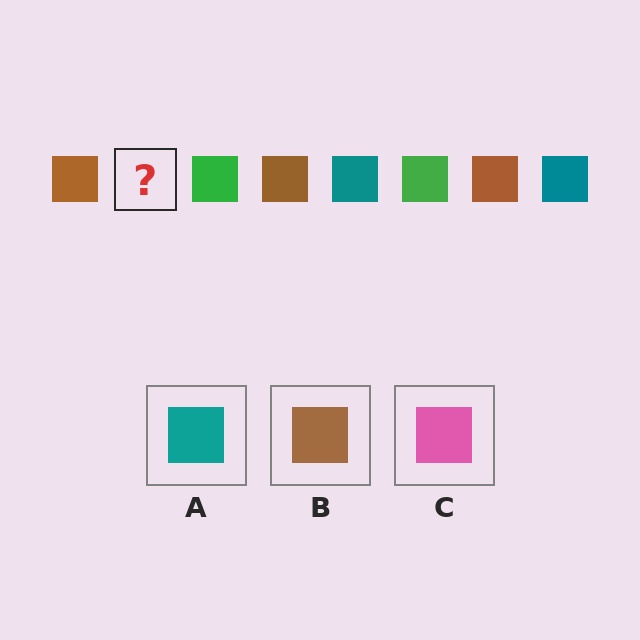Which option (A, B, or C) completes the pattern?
A.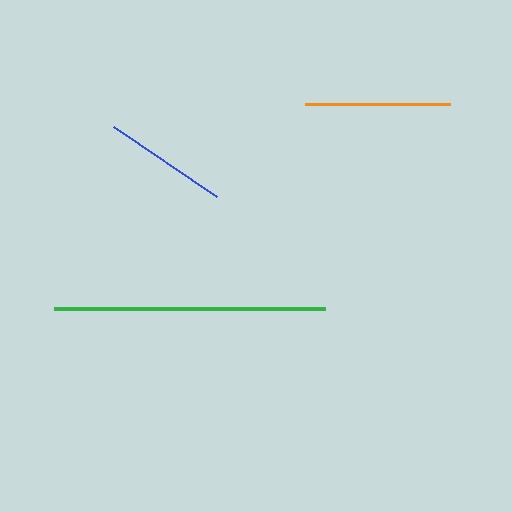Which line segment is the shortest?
The blue line is the shortest at approximately 125 pixels.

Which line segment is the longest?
The green line is the longest at approximately 271 pixels.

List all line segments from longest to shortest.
From longest to shortest: green, orange, blue.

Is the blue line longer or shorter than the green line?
The green line is longer than the blue line.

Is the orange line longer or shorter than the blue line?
The orange line is longer than the blue line.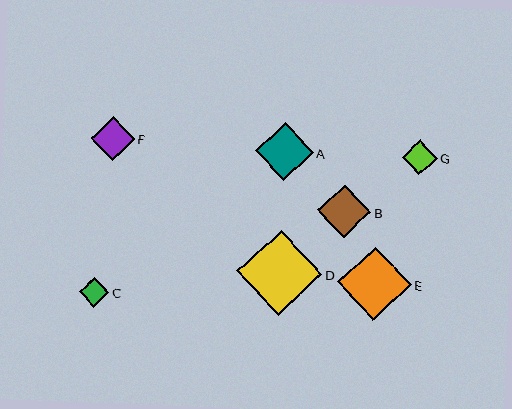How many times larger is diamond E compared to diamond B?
Diamond E is approximately 1.4 times the size of diamond B.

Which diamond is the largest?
Diamond D is the largest with a size of approximately 85 pixels.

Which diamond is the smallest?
Diamond C is the smallest with a size of approximately 30 pixels.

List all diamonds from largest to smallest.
From largest to smallest: D, E, A, B, F, G, C.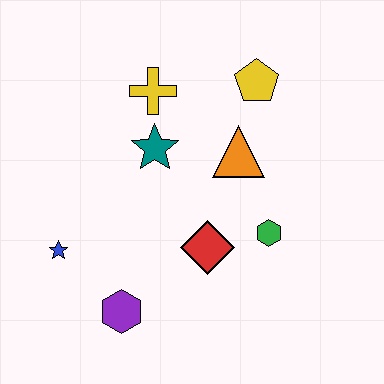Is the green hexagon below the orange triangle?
Yes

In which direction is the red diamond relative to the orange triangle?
The red diamond is below the orange triangle.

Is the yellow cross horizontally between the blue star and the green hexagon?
Yes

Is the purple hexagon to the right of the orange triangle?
No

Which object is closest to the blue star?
The purple hexagon is closest to the blue star.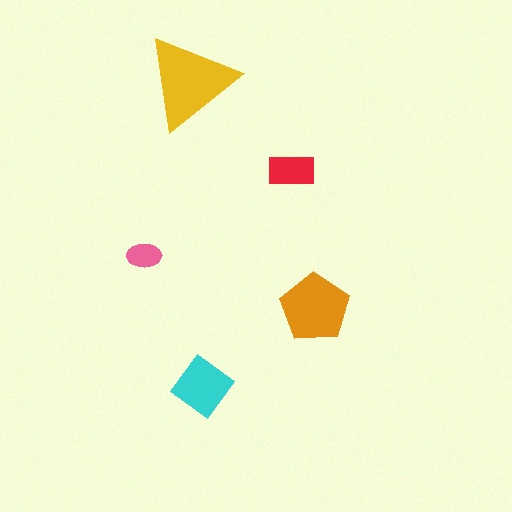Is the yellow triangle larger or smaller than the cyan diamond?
Larger.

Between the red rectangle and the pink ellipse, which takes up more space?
The red rectangle.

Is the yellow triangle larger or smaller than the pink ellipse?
Larger.